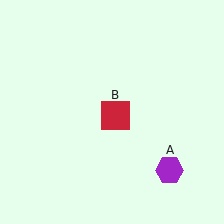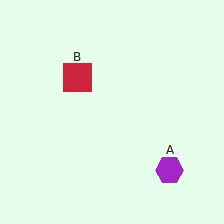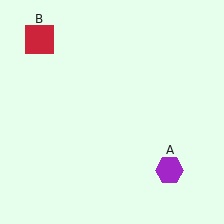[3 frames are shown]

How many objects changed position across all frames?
1 object changed position: red square (object B).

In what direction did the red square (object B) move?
The red square (object B) moved up and to the left.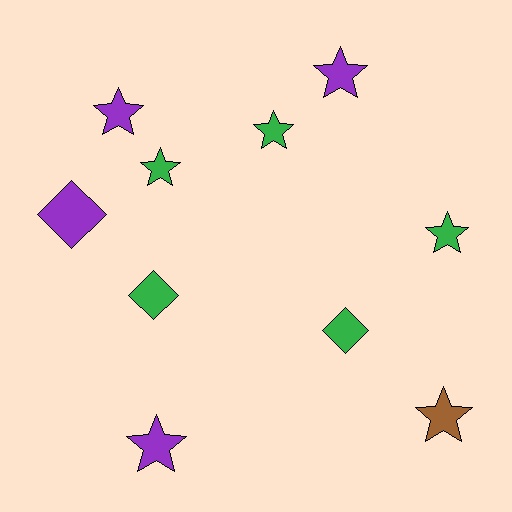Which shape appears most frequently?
Star, with 7 objects.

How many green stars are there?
There are 3 green stars.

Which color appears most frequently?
Green, with 5 objects.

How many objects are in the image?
There are 10 objects.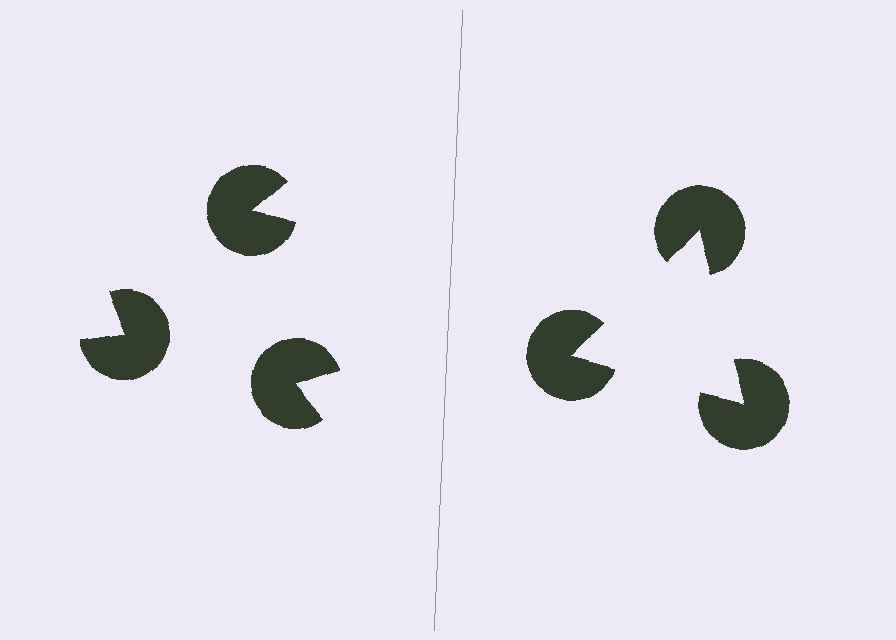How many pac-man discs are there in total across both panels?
6 — 3 on each side.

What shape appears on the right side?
An illusory triangle.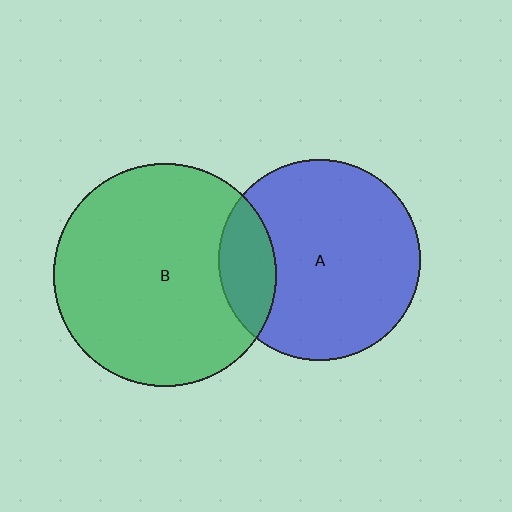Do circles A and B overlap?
Yes.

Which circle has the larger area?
Circle B (green).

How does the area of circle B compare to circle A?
Approximately 1.2 times.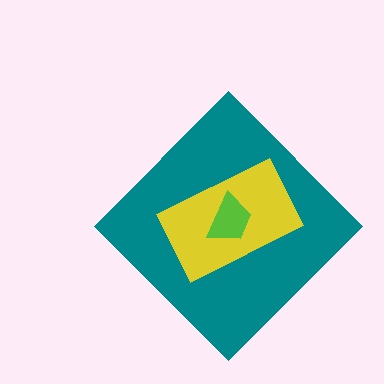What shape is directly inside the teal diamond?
The yellow rectangle.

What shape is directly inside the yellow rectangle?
The lime trapezoid.